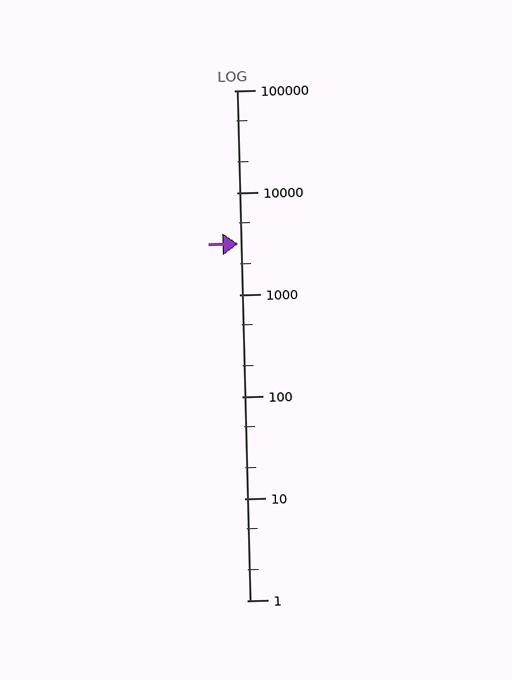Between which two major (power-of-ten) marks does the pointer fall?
The pointer is between 1000 and 10000.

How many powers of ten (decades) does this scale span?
The scale spans 5 decades, from 1 to 100000.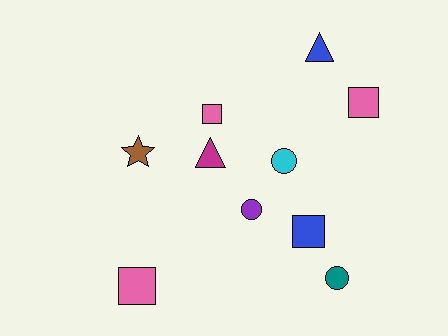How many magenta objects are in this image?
There is 1 magenta object.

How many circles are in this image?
There are 3 circles.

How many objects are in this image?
There are 10 objects.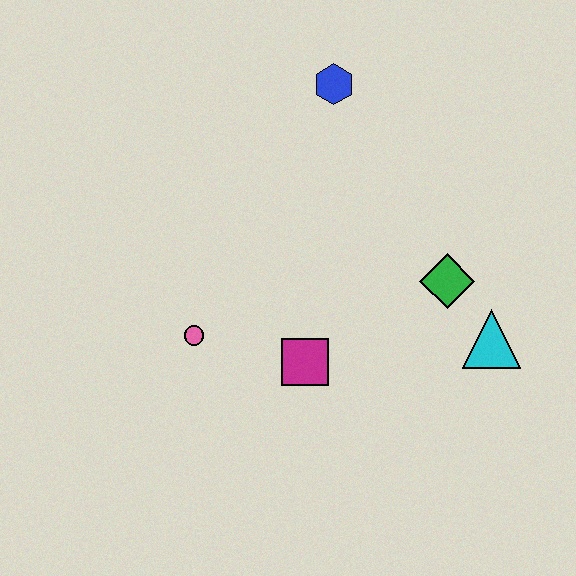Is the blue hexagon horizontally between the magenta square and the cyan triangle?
Yes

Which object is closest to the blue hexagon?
The green diamond is closest to the blue hexagon.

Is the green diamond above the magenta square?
Yes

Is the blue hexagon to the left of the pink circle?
No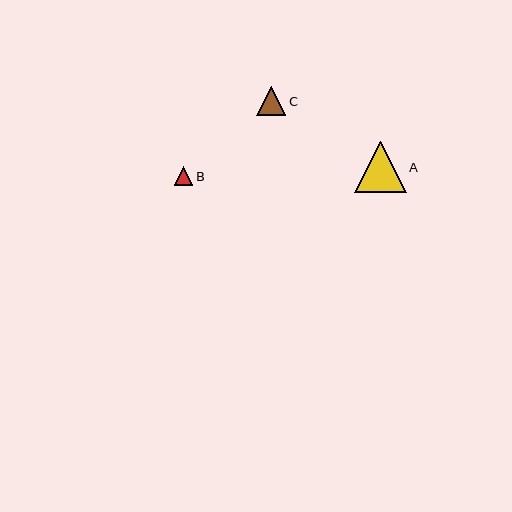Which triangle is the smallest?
Triangle B is the smallest with a size of approximately 18 pixels.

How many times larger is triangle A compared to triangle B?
Triangle A is approximately 2.8 times the size of triangle B.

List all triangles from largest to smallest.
From largest to smallest: A, C, B.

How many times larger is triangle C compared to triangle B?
Triangle C is approximately 1.6 times the size of triangle B.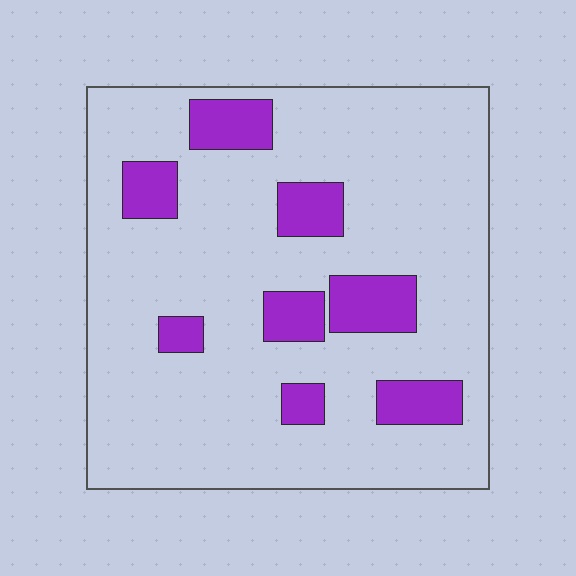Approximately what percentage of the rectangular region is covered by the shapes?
Approximately 15%.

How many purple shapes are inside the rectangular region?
8.